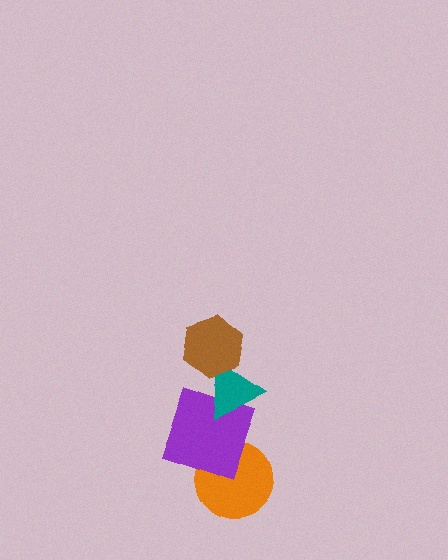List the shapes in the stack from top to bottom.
From top to bottom: the brown hexagon, the teal triangle, the purple square, the orange circle.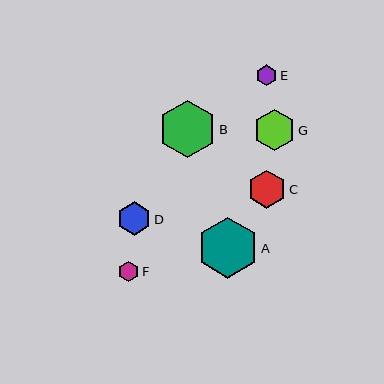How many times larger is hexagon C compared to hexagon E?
Hexagon C is approximately 1.8 times the size of hexagon E.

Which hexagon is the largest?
Hexagon A is the largest with a size of approximately 61 pixels.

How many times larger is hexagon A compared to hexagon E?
Hexagon A is approximately 2.9 times the size of hexagon E.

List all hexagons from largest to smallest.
From largest to smallest: A, B, G, C, D, E, F.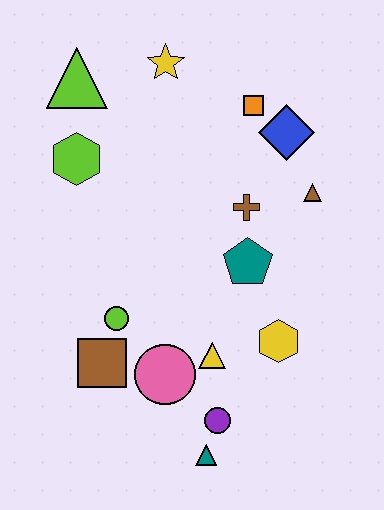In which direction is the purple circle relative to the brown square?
The purple circle is to the right of the brown square.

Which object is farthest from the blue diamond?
The teal triangle is farthest from the blue diamond.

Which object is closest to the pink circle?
The yellow triangle is closest to the pink circle.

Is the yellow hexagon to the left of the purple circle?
No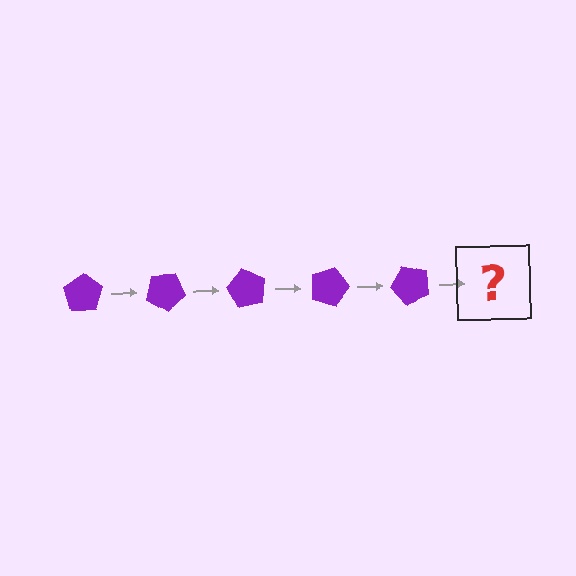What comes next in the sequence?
The next element should be a purple pentagon rotated 150 degrees.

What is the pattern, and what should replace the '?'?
The pattern is that the pentagon rotates 30 degrees each step. The '?' should be a purple pentagon rotated 150 degrees.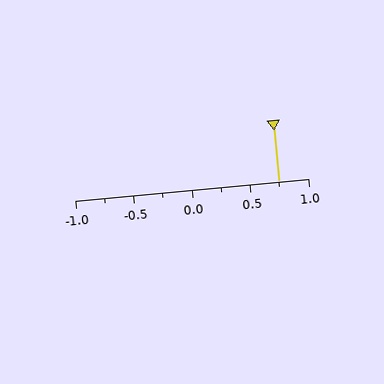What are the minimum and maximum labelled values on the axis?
The axis runs from -1.0 to 1.0.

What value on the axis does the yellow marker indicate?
The marker indicates approximately 0.75.